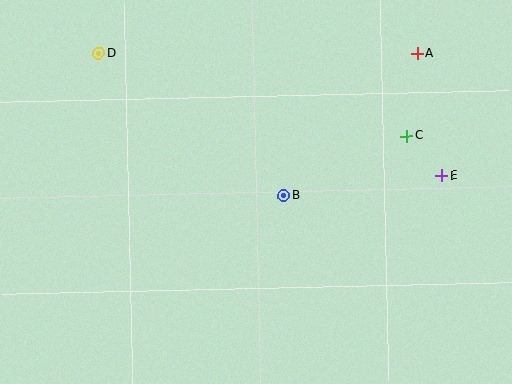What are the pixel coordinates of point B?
Point B is at (284, 196).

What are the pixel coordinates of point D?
Point D is at (98, 53).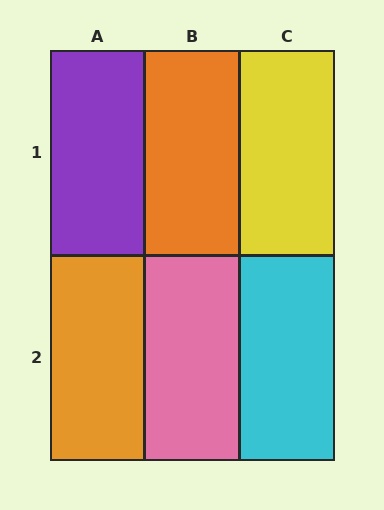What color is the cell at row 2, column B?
Pink.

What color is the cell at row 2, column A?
Orange.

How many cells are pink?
1 cell is pink.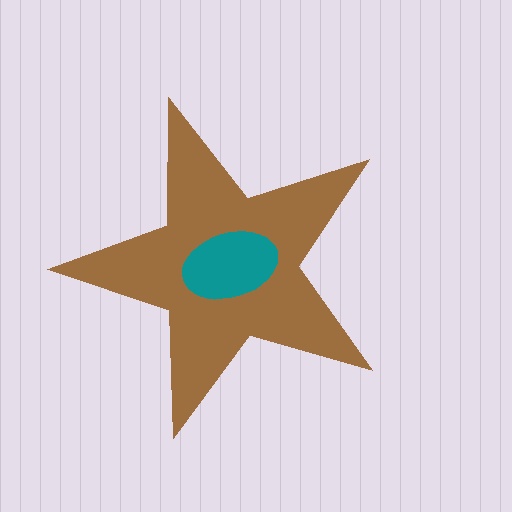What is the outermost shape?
The brown star.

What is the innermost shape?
The teal ellipse.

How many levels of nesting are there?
2.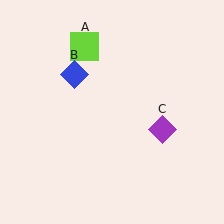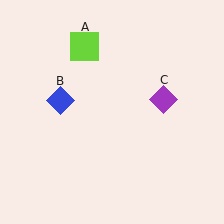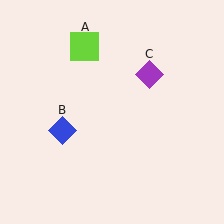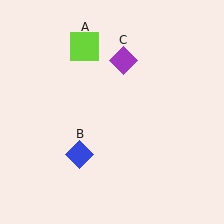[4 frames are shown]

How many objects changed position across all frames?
2 objects changed position: blue diamond (object B), purple diamond (object C).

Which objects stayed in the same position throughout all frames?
Lime square (object A) remained stationary.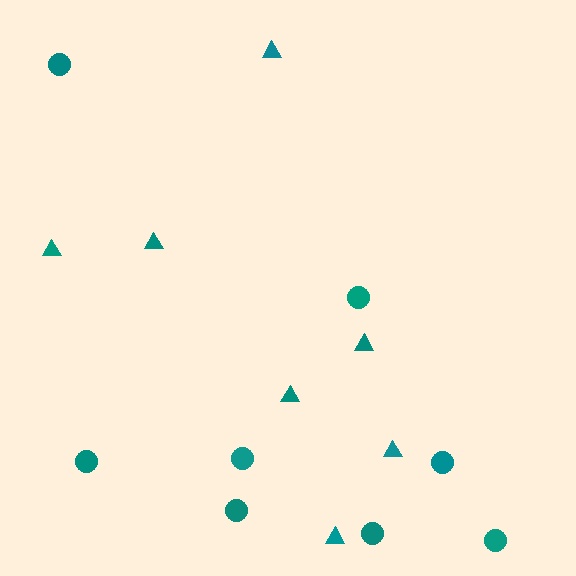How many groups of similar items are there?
There are 2 groups: one group of triangles (7) and one group of circles (8).